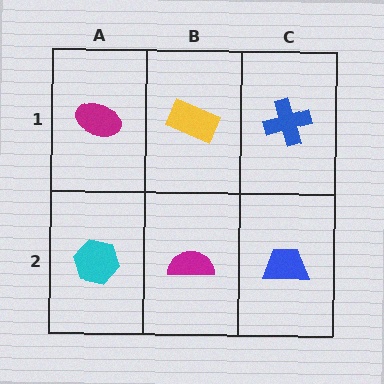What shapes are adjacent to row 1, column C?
A blue trapezoid (row 2, column C), a yellow rectangle (row 1, column B).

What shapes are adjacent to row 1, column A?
A cyan hexagon (row 2, column A), a yellow rectangle (row 1, column B).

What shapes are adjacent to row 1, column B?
A magenta semicircle (row 2, column B), a magenta ellipse (row 1, column A), a blue cross (row 1, column C).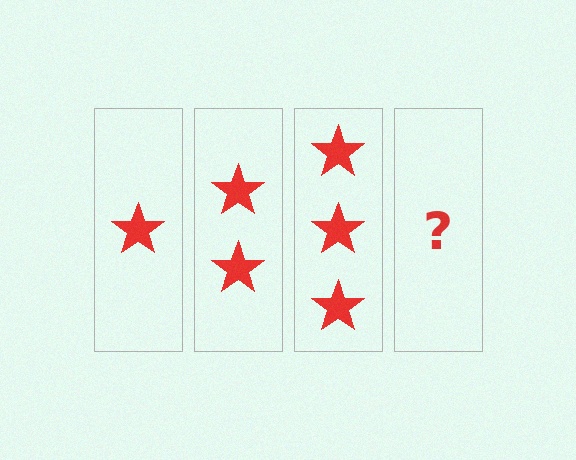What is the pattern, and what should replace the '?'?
The pattern is that each step adds one more star. The '?' should be 4 stars.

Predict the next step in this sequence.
The next step is 4 stars.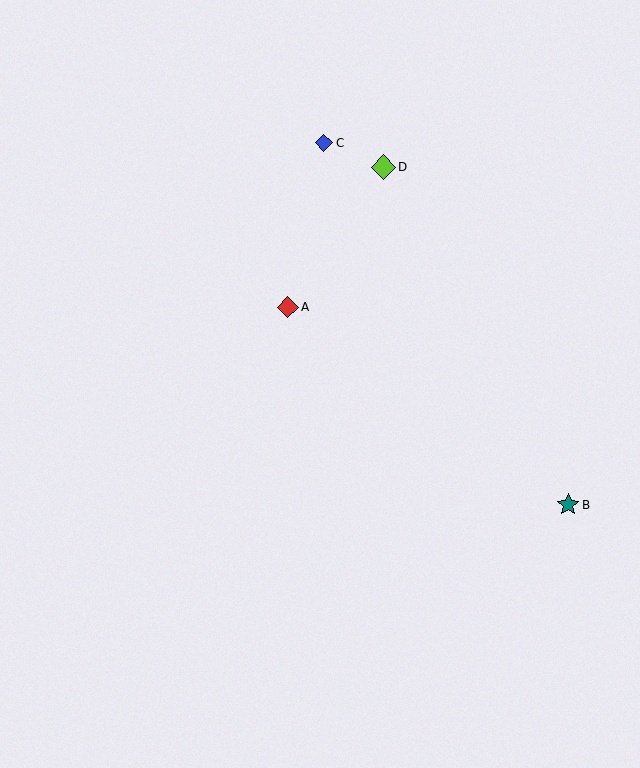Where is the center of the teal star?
The center of the teal star is at (568, 505).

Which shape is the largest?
The lime diamond (labeled D) is the largest.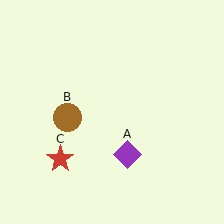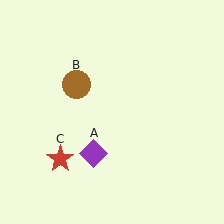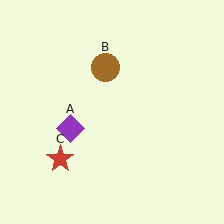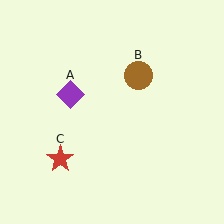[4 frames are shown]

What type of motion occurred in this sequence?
The purple diamond (object A), brown circle (object B) rotated clockwise around the center of the scene.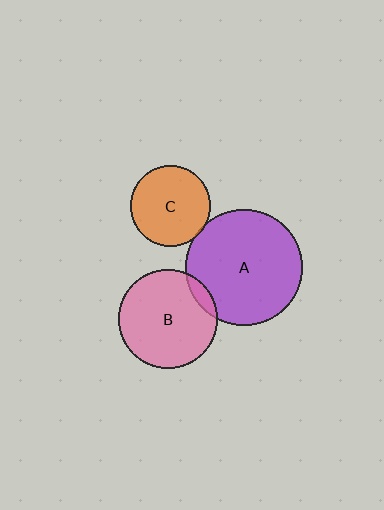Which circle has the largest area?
Circle A (purple).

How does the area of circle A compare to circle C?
Approximately 2.1 times.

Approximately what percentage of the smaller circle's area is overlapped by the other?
Approximately 5%.